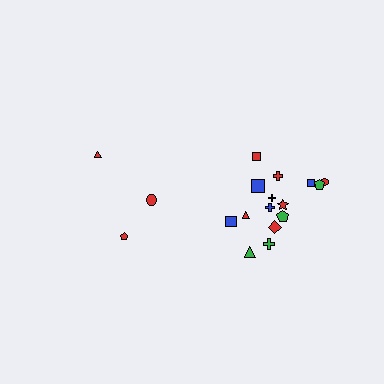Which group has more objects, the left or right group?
The right group.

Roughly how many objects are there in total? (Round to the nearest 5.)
Roughly 20 objects in total.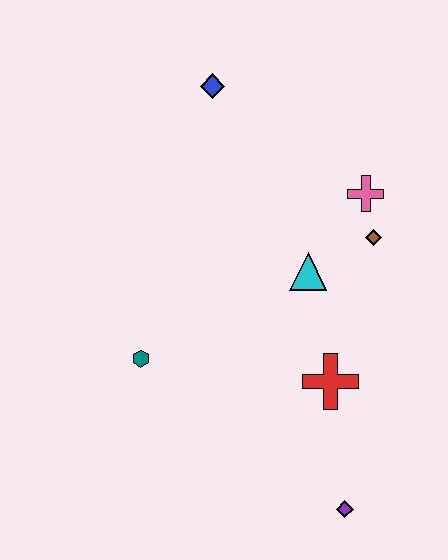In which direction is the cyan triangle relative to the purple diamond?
The cyan triangle is above the purple diamond.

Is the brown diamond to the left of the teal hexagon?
No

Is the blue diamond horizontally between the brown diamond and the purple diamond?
No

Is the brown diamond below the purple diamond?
No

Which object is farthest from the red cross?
The blue diamond is farthest from the red cross.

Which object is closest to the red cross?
The cyan triangle is closest to the red cross.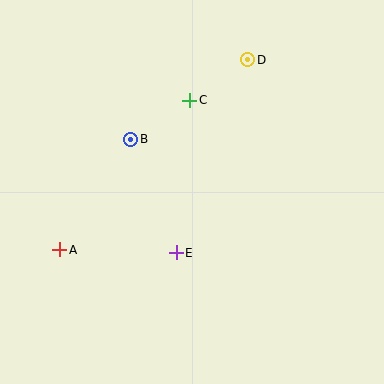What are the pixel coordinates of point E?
Point E is at (176, 253).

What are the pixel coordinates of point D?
Point D is at (248, 60).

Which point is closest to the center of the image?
Point E at (176, 253) is closest to the center.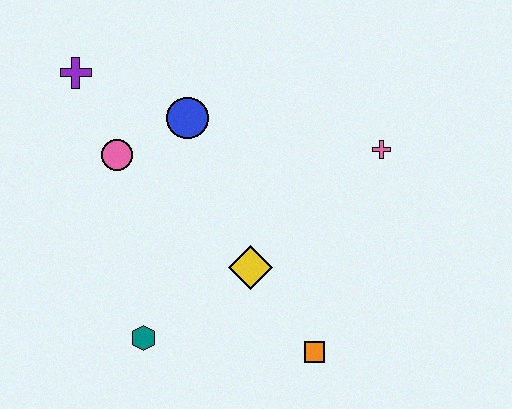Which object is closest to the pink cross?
The yellow diamond is closest to the pink cross.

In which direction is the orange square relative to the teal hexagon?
The orange square is to the right of the teal hexagon.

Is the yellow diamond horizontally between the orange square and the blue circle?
Yes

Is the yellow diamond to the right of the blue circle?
Yes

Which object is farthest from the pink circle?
The orange square is farthest from the pink circle.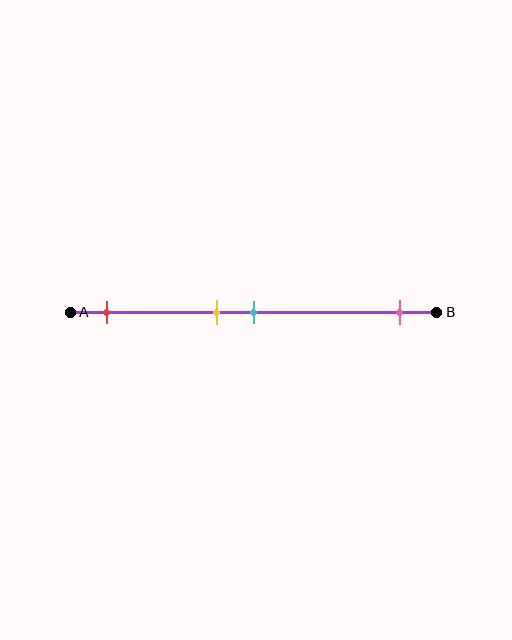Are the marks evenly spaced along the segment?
No, the marks are not evenly spaced.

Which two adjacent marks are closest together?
The yellow and cyan marks are the closest adjacent pair.